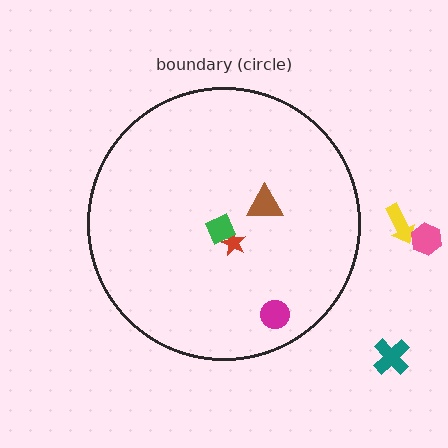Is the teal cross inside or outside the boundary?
Outside.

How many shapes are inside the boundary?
4 inside, 3 outside.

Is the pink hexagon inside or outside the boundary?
Outside.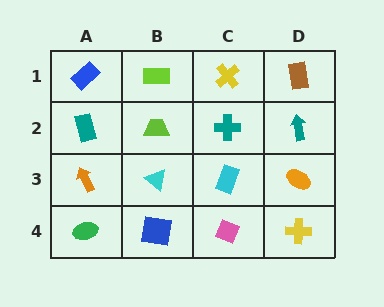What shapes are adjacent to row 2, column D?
A brown rectangle (row 1, column D), an orange ellipse (row 3, column D), a teal cross (row 2, column C).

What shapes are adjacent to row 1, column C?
A teal cross (row 2, column C), a lime rectangle (row 1, column B), a brown rectangle (row 1, column D).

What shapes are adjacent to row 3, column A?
A teal rectangle (row 2, column A), a green ellipse (row 4, column A), a cyan triangle (row 3, column B).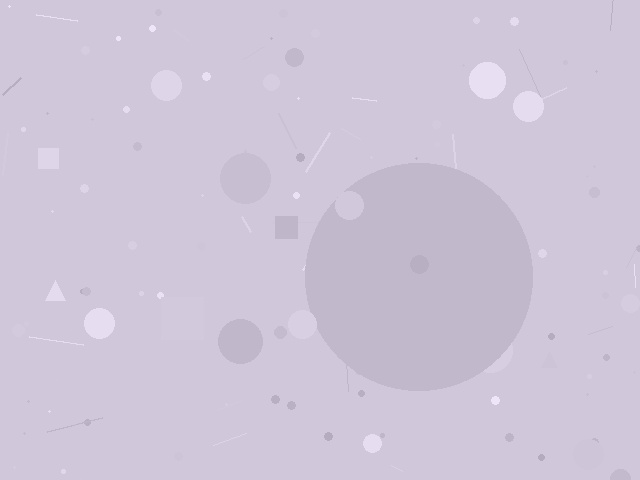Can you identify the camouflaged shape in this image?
The camouflaged shape is a circle.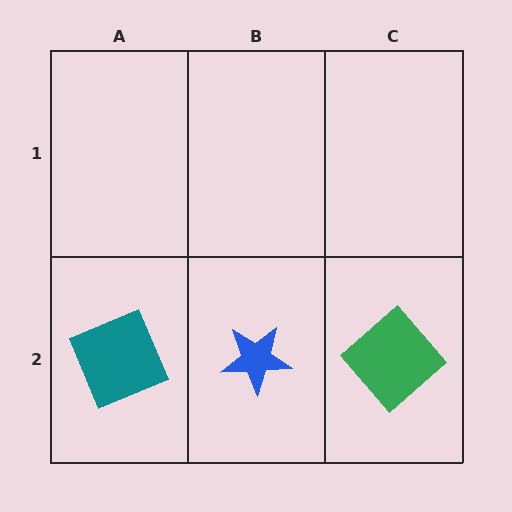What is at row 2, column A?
A teal square.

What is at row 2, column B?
A blue star.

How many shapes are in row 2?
3 shapes.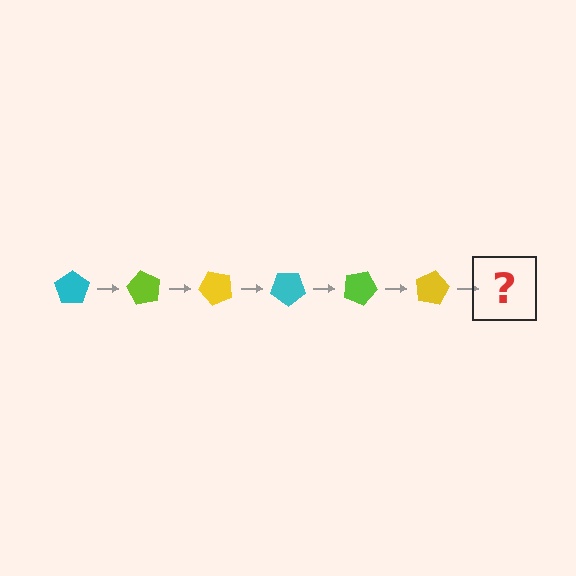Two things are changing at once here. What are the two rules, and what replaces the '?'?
The two rules are that it rotates 60 degrees each step and the color cycles through cyan, lime, and yellow. The '?' should be a cyan pentagon, rotated 360 degrees from the start.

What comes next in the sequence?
The next element should be a cyan pentagon, rotated 360 degrees from the start.